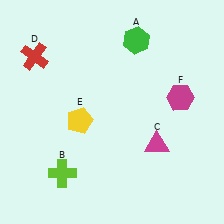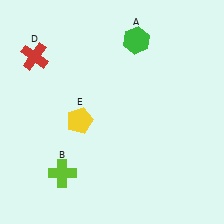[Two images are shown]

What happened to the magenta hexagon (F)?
The magenta hexagon (F) was removed in Image 2. It was in the top-right area of Image 1.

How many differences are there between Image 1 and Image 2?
There are 2 differences between the two images.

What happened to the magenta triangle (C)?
The magenta triangle (C) was removed in Image 2. It was in the bottom-right area of Image 1.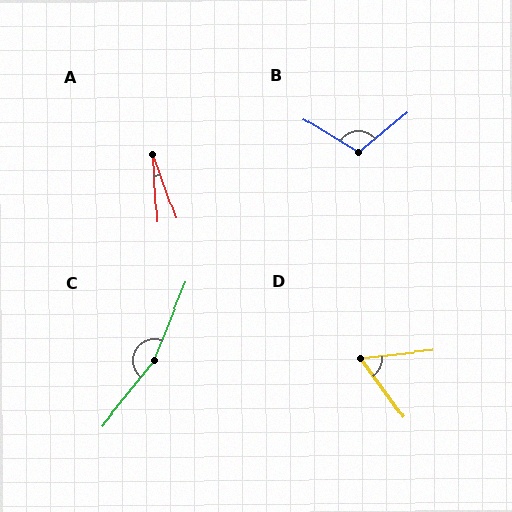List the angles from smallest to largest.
A (16°), D (60°), B (109°), C (163°).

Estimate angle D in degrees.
Approximately 60 degrees.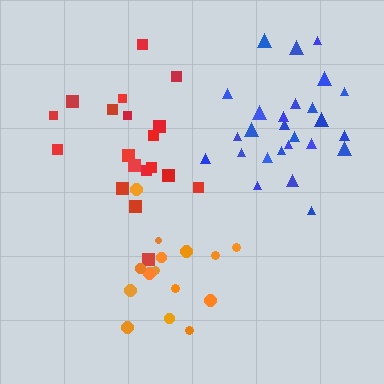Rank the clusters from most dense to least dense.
blue, orange, red.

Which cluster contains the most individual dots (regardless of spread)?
Blue (26).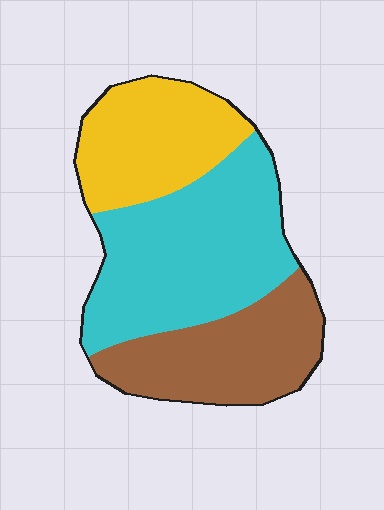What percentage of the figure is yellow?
Yellow covers around 25% of the figure.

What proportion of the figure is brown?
Brown covers around 30% of the figure.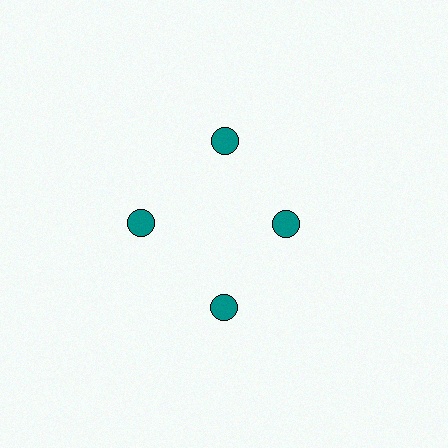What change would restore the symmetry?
The symmetry would be restored by moving it outward, back onto the ring so that all 4 circles sit at equal angles and equal distance from the center.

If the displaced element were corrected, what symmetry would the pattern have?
It would have 4-fold rotational symmetry — the pattern would map onto itself every 90 degrees.